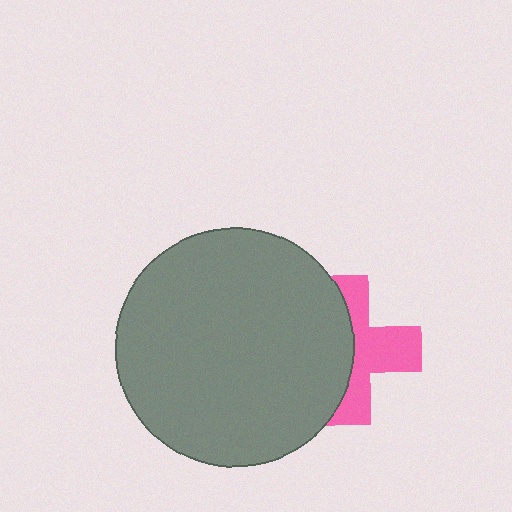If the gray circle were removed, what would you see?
You would see the complete pink cross.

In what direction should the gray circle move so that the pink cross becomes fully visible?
The gray circle should move left. That is the shortest direction to clear the overlap and leave the pink cross fully visible.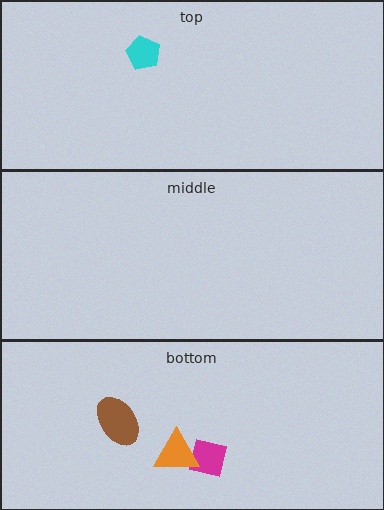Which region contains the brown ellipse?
The bottom region.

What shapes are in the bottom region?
The magenta square, the orange triangle, the brown ellipse.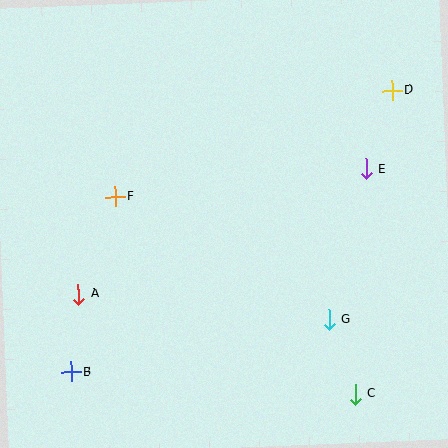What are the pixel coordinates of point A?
Point A is at (79, 294).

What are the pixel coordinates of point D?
Point D is at (392, 91).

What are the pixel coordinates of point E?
Point E is at (366, 169).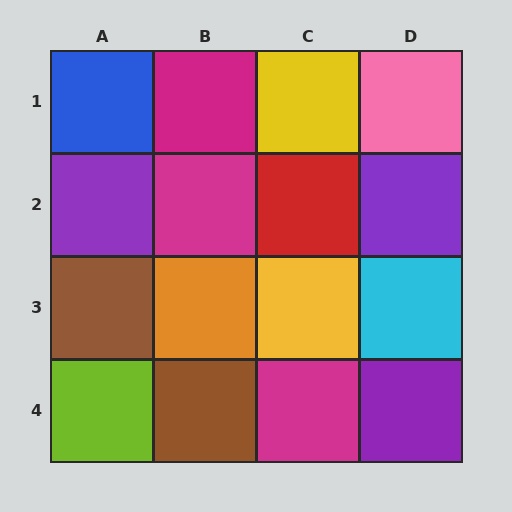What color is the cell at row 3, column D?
Cyan.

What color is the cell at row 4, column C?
Magenta.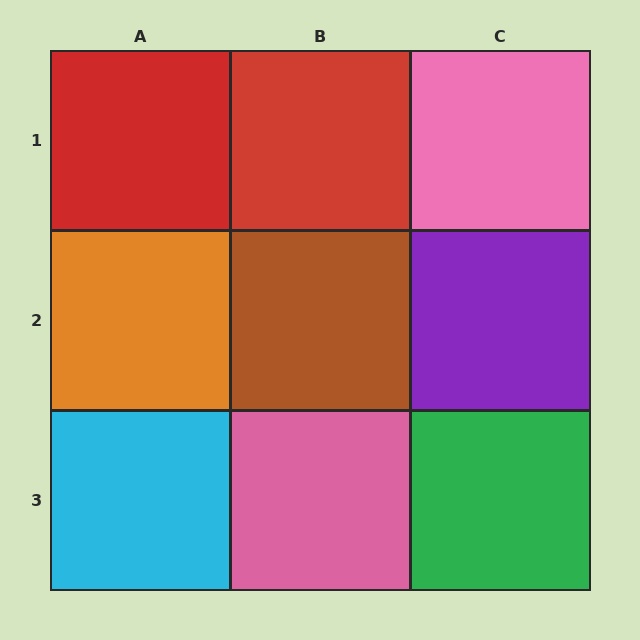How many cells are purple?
1 cell is purple.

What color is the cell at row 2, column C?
Purple.